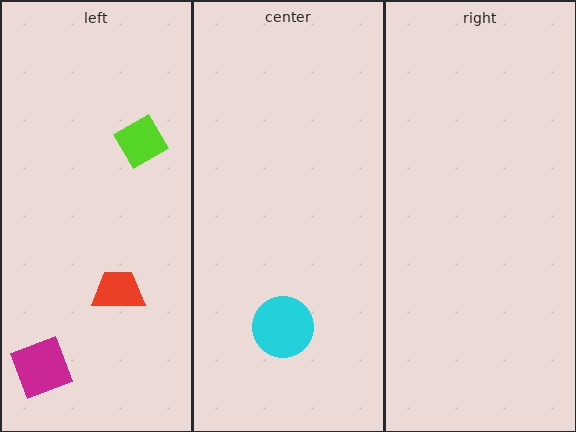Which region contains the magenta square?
The left region.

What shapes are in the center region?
The cyan circle.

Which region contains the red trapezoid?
The left region.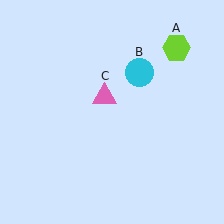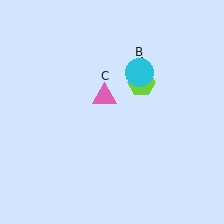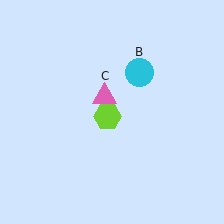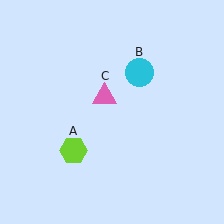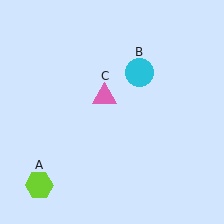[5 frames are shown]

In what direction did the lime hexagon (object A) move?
The lime hexagon (object A) moved down and to the left.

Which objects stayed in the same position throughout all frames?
Cyan circle (object B) and pink triangle (object C) remained stationary.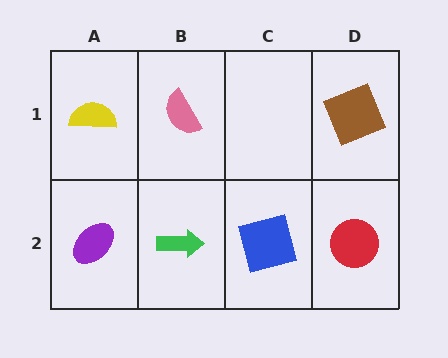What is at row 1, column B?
A pink semicircle.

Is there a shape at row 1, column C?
No, that cell is empty.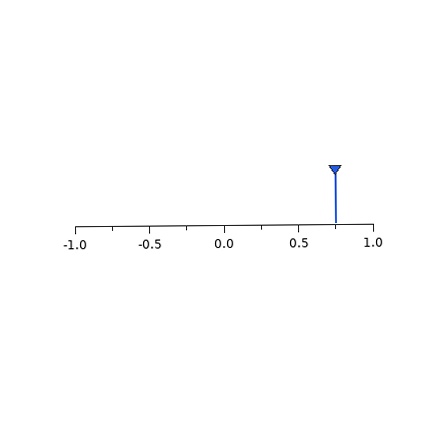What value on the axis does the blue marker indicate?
The marker indicates approximately 0.75.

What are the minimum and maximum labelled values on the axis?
The axis runs from -1.0 to 1.0.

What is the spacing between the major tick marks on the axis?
The major ticks are spaced 0.5 apart.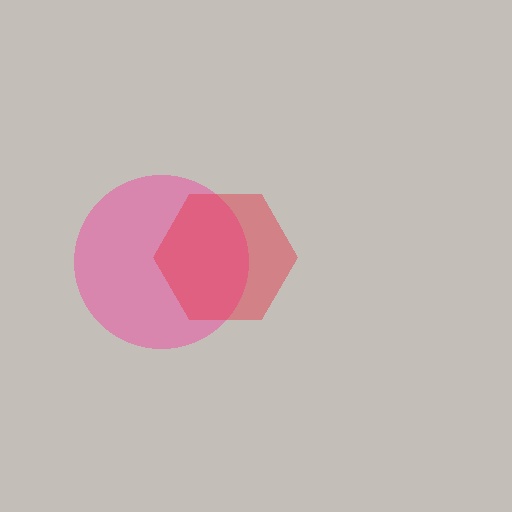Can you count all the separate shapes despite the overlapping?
Yes, there are 2 separate shapes.